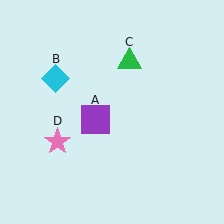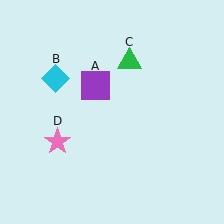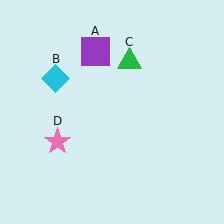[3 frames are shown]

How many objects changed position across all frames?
1 object changed position: purple square (object A).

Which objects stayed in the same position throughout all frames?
Cyan diamond (object B) and green triangle (object C) and pink star (object D) remained stationary.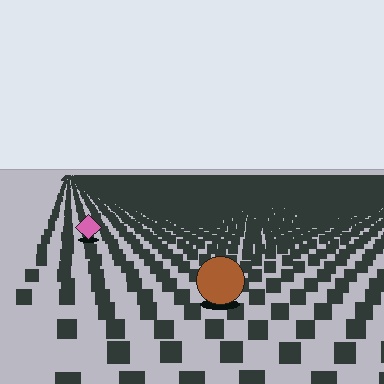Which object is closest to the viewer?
The brown circle is closest. The texture marks near it are larger and more spread out.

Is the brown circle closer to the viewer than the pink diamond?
Yes. The brown circle is closer — you can tell from the texture gradient: the ground texture is coarser near it.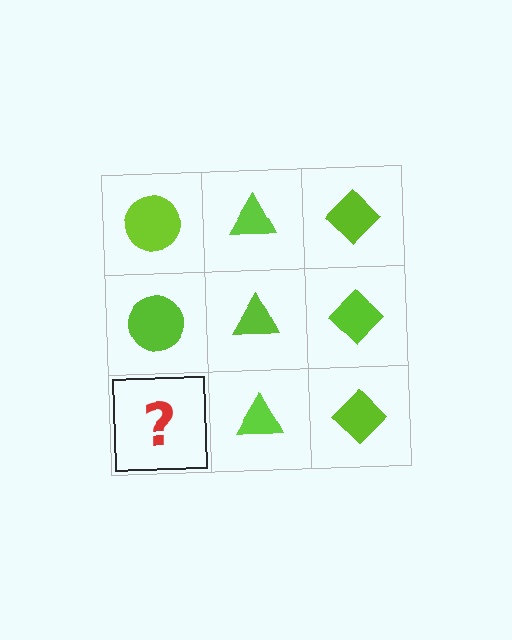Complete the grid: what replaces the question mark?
The question mark should be replaced with a lime circle.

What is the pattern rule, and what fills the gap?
The rule is that each column has a consistent shape. The gap should be filled with a lime circle.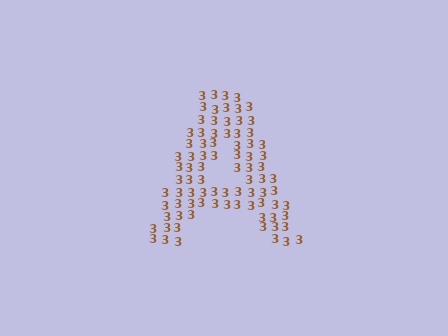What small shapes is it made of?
It is made of small digit 3's.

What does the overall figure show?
The overall figure shows the letter A.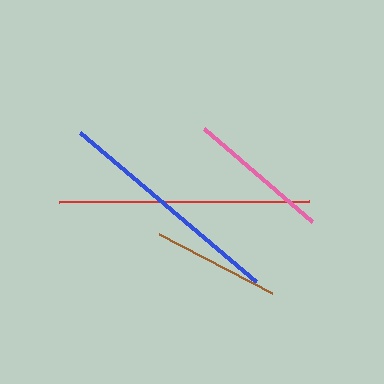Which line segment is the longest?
The red line is the longest at approximately 250 pixels.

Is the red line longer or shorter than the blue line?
The red line is longer than the blue line.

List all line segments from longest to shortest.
From longest to shortest: red, blue, pink, brown.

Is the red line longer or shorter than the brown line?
The red line is longer than the brown line.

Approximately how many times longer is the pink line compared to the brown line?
The pink line is approximately 1.1 times the length of the brown line.